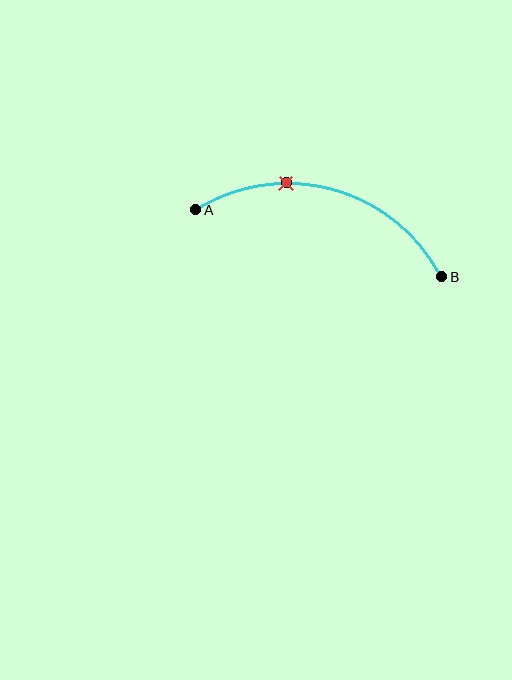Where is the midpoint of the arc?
The arc midpoint is the point on the curve farthest from the straight line joining A and B. It sits above that line.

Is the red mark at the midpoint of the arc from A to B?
No. The red mark lies on the arc but is closer to endpoint A. The arc midpoint would be at the point on the curve equidistant along the arc from both A and B.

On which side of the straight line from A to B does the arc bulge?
The arc bulges above the straight line connecting A and B.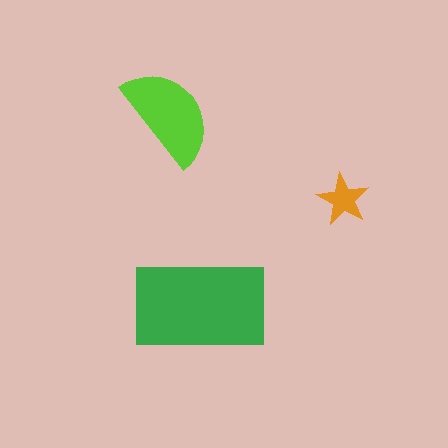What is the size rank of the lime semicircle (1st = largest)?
2nd.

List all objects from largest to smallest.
The green rectangle, the lime semicircle, the orange star.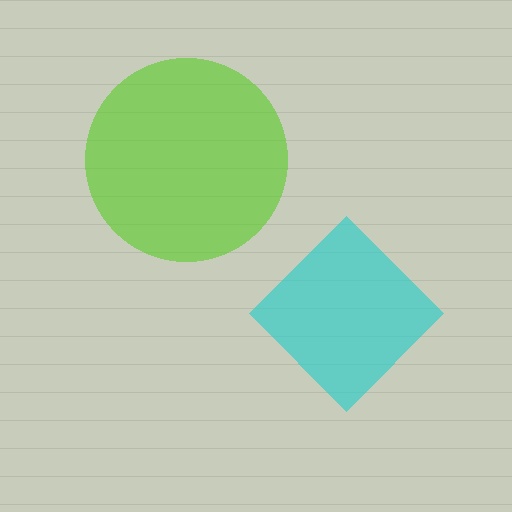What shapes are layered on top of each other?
The layered shapes are: a cyan diamond, a lime circle.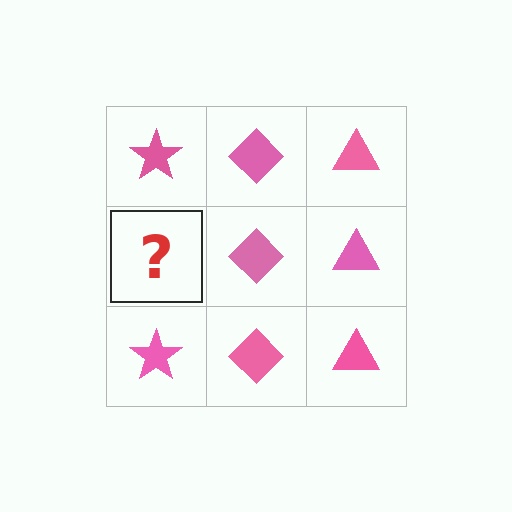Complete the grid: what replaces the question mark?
The question mark should be replaced with a pink star.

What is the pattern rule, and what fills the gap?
The rule is that each column has a consistent shape. The gap should be filled with a pink star.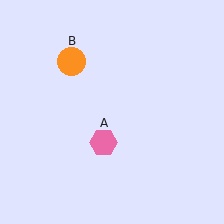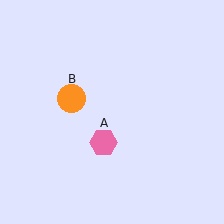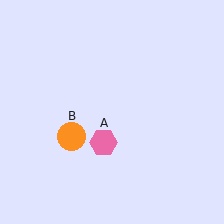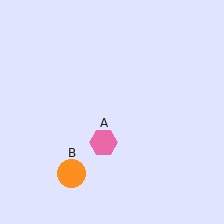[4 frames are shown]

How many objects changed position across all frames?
1 object changed position: orange circle (object B).